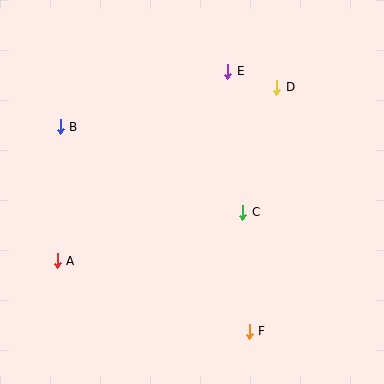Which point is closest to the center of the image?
Point C at (243, 212) is closest to the center.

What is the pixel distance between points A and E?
The distance between A and E is 255 pixels.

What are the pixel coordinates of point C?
Point C is at (243, 212).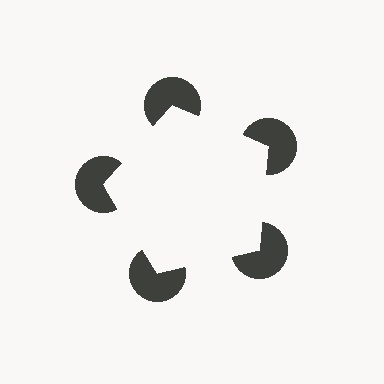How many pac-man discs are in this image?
There are 5 — one at each vertex of the illusory pentagon.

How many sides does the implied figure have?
5 sides.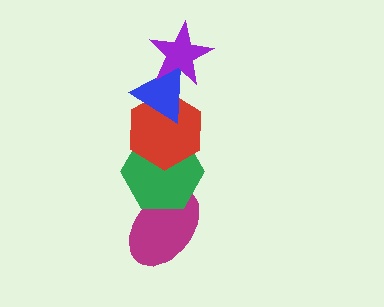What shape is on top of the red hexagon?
The blue triangle is on top of the red hexagon.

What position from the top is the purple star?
The purple star is 1st from the top.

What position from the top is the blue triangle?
The blue triangle is 2nd from the top.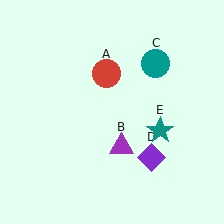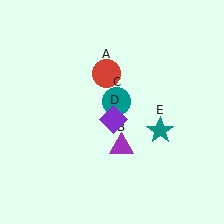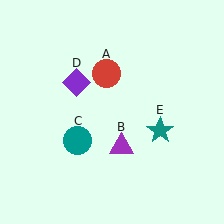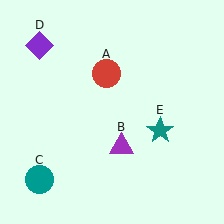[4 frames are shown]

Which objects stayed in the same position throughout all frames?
Red circle (object A) and purple triangle (object B) and teal star (object E) remained stationary.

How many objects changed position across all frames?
2 objects changed position: teal circle (object C), purple diamond (object D).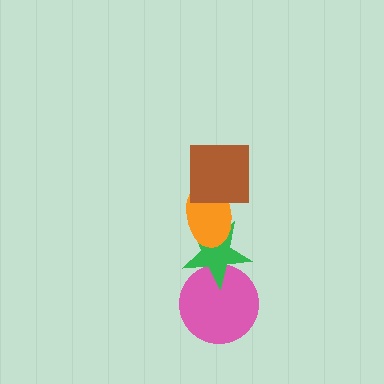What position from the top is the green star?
The green star is 3rd from the top.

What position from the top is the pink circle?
The pink circle is 4th from the top.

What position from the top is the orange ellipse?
The orange ellipse is 2nd from the top.